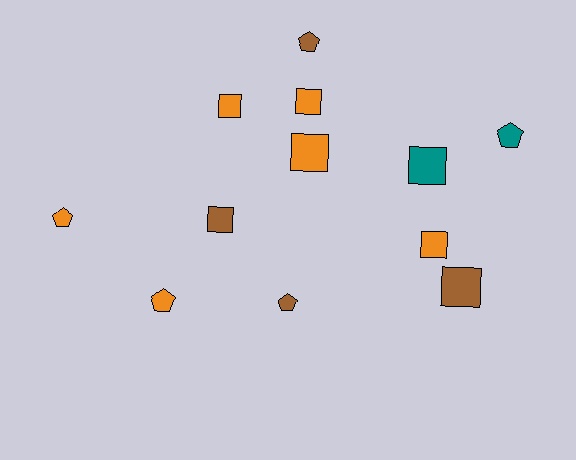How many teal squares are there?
There is 1 teal square.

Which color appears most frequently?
Orange, with 6 objects.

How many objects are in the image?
There are 12 objects.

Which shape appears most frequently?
Square, with 7 objects.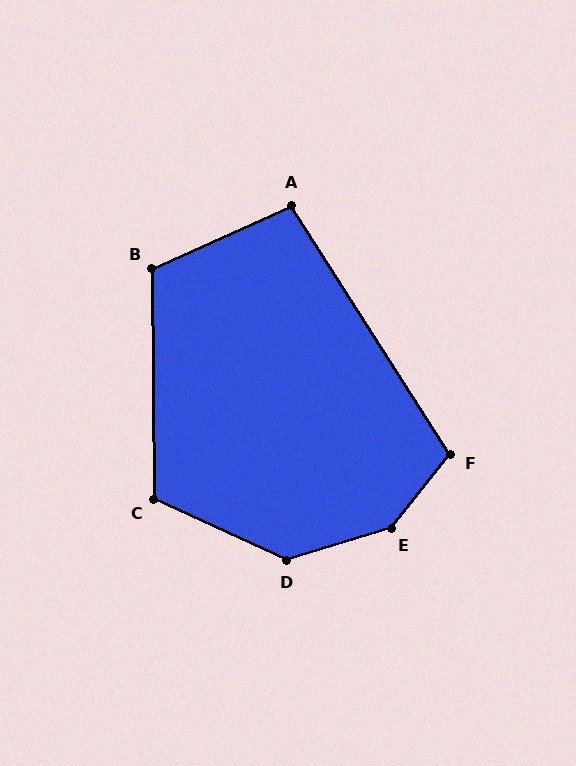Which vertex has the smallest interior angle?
A, at approximately 98 degrees.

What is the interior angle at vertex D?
Approximately 138 degrees (obtuse).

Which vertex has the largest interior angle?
E, at approximately 147 degrees.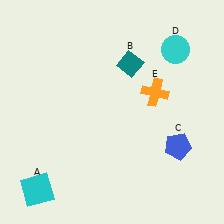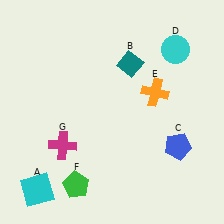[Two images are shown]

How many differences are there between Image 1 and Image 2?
There are 2 differences between the two images.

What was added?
A green pentagon (F), a magenta cross (G) were added in Image 2.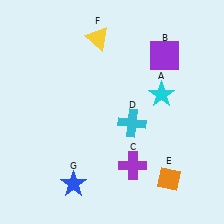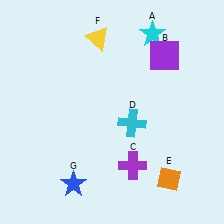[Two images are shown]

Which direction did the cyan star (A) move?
The cyan star (A) moved up.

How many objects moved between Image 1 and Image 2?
1 object moved between the two images.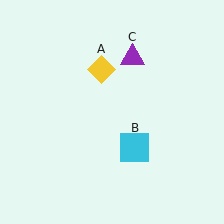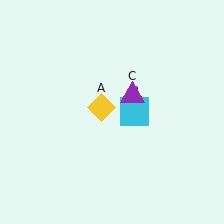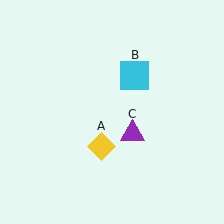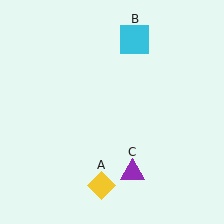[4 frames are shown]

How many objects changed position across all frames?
3 objects changed position: yellow diamond (object A), cyan square (object B), purple triangle (object C).